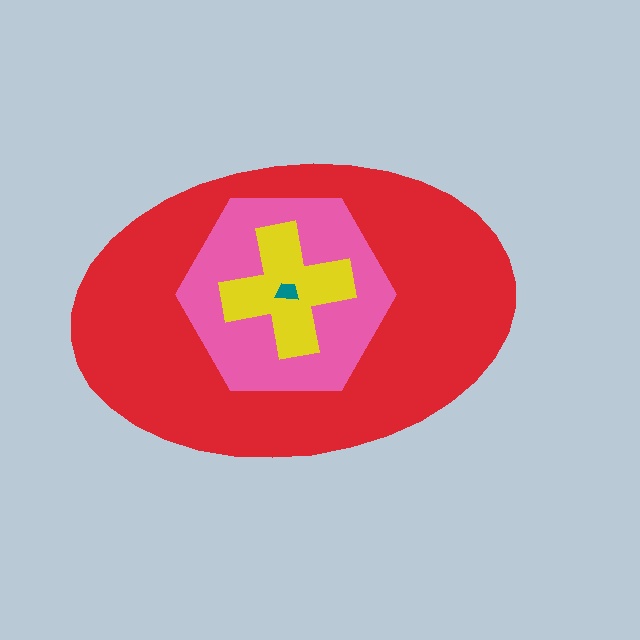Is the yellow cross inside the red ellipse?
Yes.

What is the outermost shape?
The red ellipse.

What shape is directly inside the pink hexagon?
The yellow cross.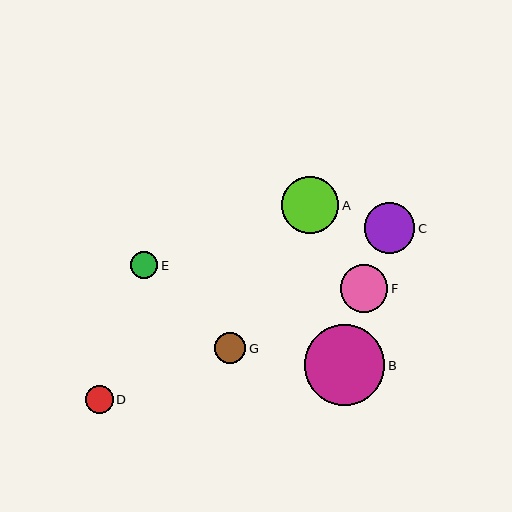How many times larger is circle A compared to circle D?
Circle A is approximately 2.0 times the size of circle D.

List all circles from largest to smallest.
From largest to smallest: B, A, C, F, G, D, E.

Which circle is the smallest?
Circle E is the smallest with a size of approximately 27 pixels.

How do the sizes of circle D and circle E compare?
Circle D and circle E are approximately the same size.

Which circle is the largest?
Circle B is the largest with a size of approximately 80 pixels.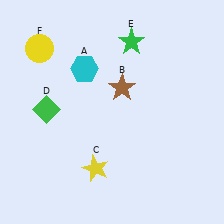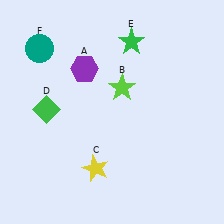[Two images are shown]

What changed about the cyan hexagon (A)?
In Image 1, A is cyan. In Image 2, it changed to purple.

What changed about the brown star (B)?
In Image 1, B is brown. In Image 2, it changed to lime.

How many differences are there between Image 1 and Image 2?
There are 3 differences between the two images.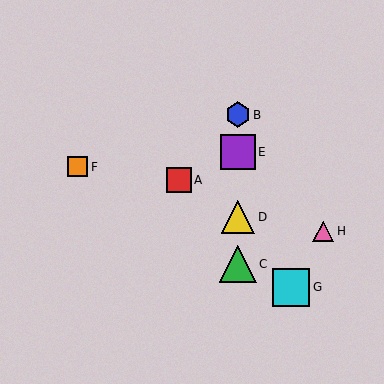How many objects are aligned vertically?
4 objects (B, C, D, E) are aligned vertically.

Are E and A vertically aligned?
No, E is at x≈238 and A is at x≈179.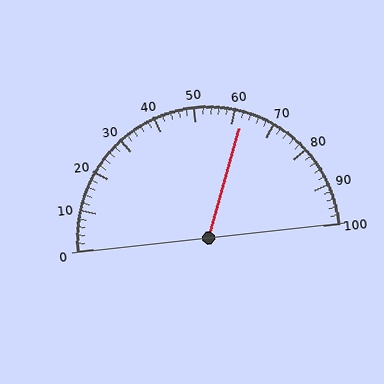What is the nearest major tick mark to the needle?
The nearest major tick mark is 60.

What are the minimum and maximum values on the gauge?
The gauge ranges from 0 to 100.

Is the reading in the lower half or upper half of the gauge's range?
The reading is in the upper half of the range (0 to 100).